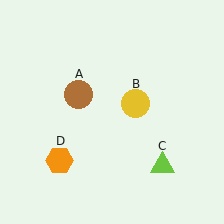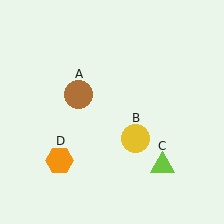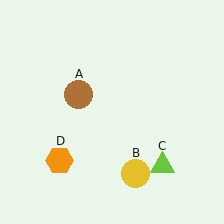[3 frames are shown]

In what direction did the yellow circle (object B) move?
The yellow circle (object B) moved down.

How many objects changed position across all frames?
1 object changed position: yellow circle (object B).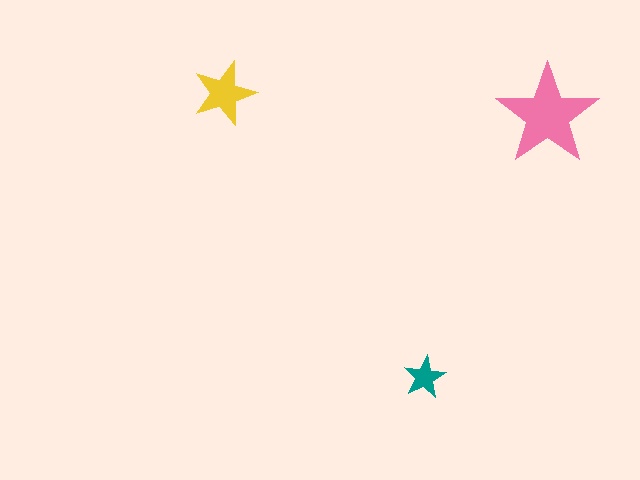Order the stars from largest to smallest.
the pink one, the yellow one, the teal one.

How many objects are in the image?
There are 3 objects in the image.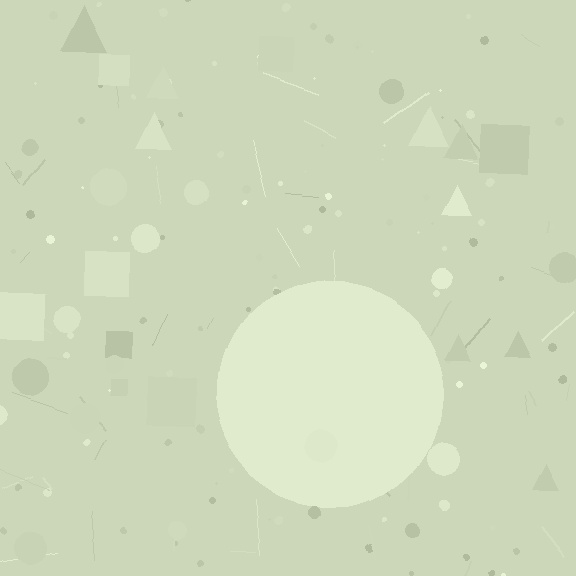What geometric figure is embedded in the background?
A circle is embedded in the background.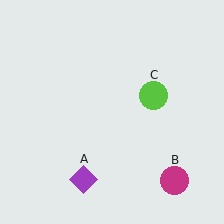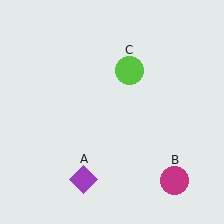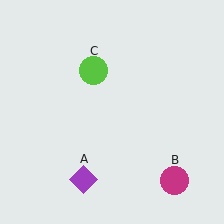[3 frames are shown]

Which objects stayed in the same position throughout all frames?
Purple diamond (object A) and magenta circle (object B) remained stationary.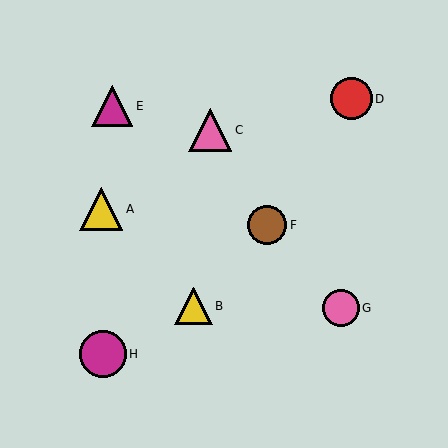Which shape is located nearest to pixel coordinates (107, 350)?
The magenta circle (labeled H) at (103, 354) is nearest to that location.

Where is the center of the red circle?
The center of the red circle is at (351, 99).